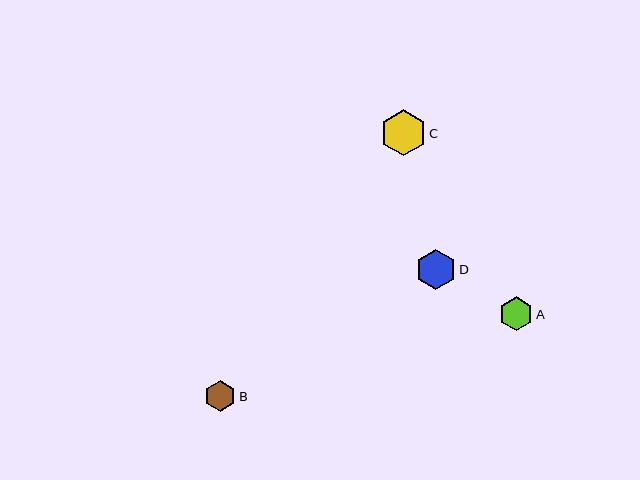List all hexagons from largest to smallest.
From largest to smallest: C, D, A, B.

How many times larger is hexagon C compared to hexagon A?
Hexagon C is approximately 1.4 times the size of hexagon A.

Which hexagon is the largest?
Hexagon C is the largest with a size of approximately 46 pixels.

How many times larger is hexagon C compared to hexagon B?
Hexagon C is approximately 1.5 times the size of hexagon B.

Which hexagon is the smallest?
Hexagon B is the smallest with a size of approximately 31 pixels.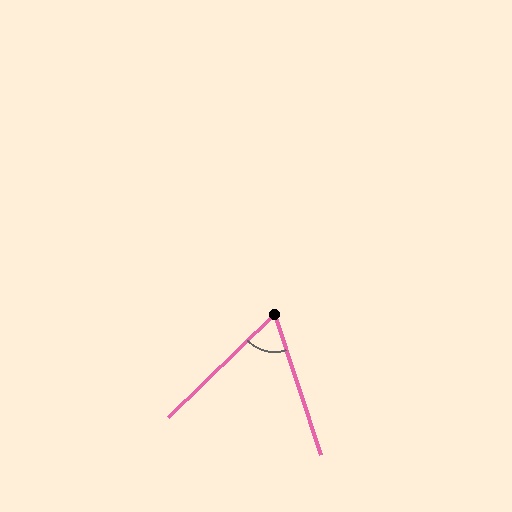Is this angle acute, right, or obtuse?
It is acute.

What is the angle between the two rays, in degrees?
Approximately 64 degrees.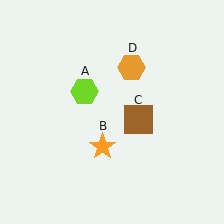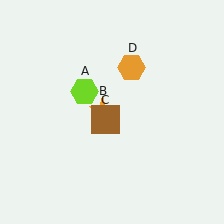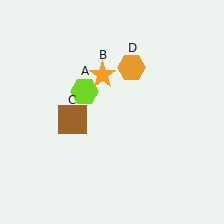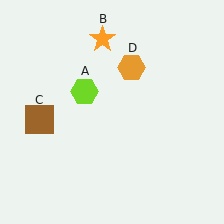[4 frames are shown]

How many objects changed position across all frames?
2 objects changed position: orange star (object B), brown square (object C).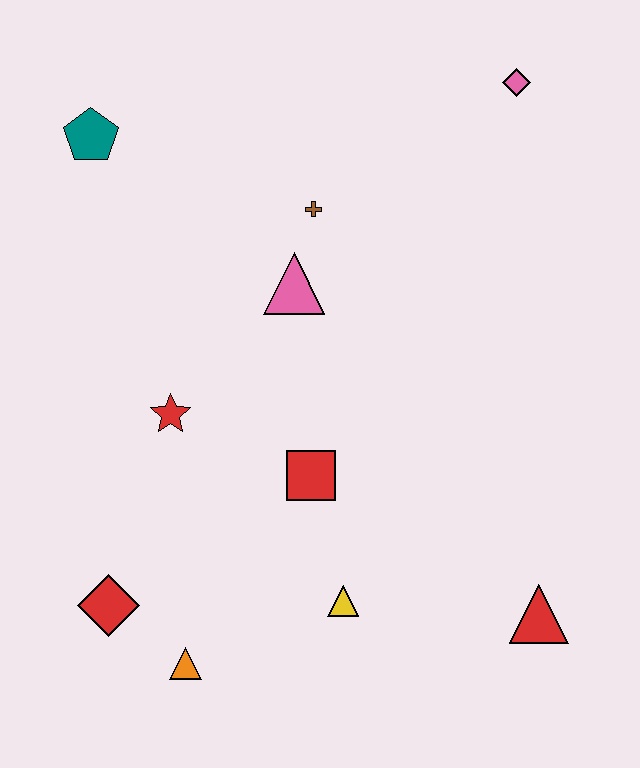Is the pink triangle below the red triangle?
No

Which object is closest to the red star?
The red square is closest to the red star.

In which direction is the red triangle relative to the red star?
The red triangle is to the right of the red star.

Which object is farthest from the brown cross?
The orange triangle is farthest from the brown cross.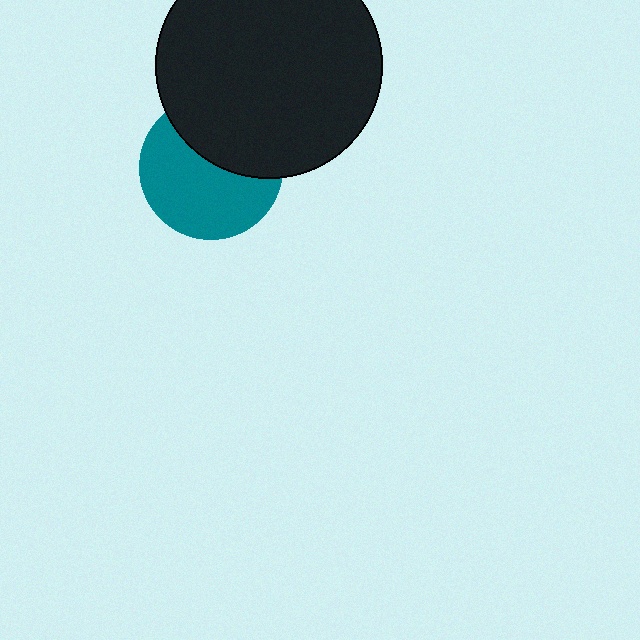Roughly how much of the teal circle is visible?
About half of it is visible (roughly 60%).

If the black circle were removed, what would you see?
You would see the complete teal circle.